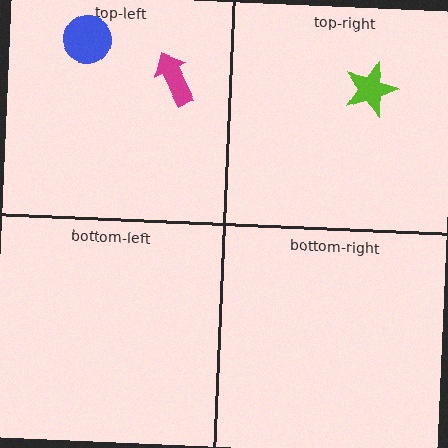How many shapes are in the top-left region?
2.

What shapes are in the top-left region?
The magenta arrow, the blue circle.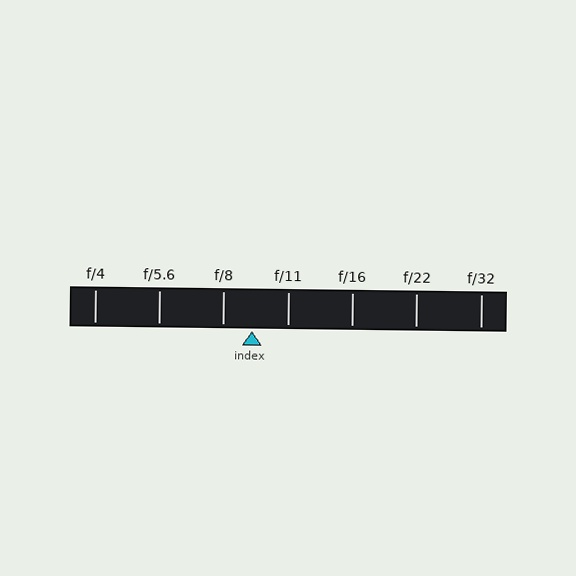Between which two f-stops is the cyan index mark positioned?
The index mark is between f/8 and f/11.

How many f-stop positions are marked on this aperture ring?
There are 7 f-stop positions marked.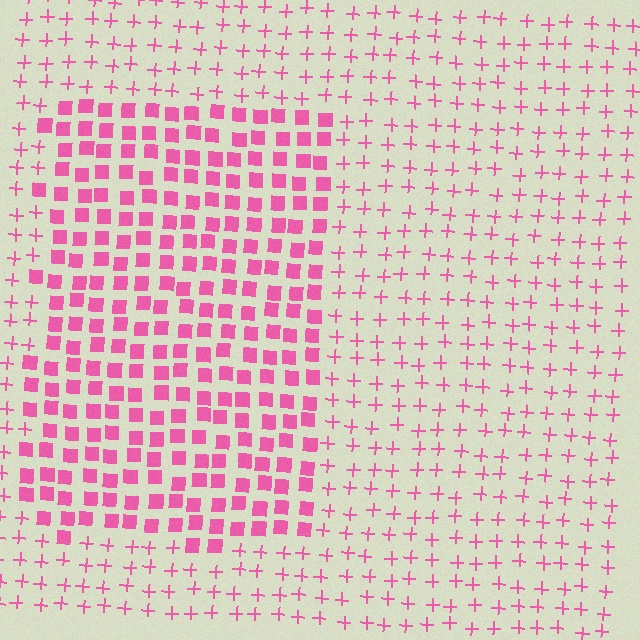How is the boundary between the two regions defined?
The boundary is defined by a change in element shape: squares inside vs. plus signs outside. All elements share the same color and spacing.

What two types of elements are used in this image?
The image uses squares inside the rectangle region and plus signs outside it.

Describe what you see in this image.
The image is filled with small pink elements arranged in a uniform grid. A rectangle-shaped region contains squares, while the surrounding area contains plus signs. The boundary is defined purely by the change in element shape.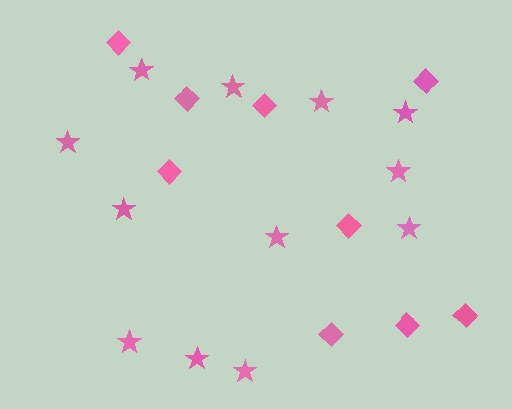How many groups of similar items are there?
There are 2 groups: one group of stars (12) and one group of diamonds (9).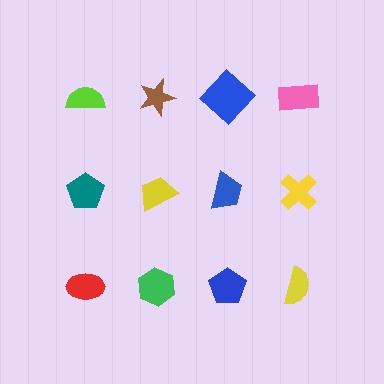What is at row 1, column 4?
A pink rectangle.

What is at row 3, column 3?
A blue pentagon.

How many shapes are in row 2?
4 shapes.